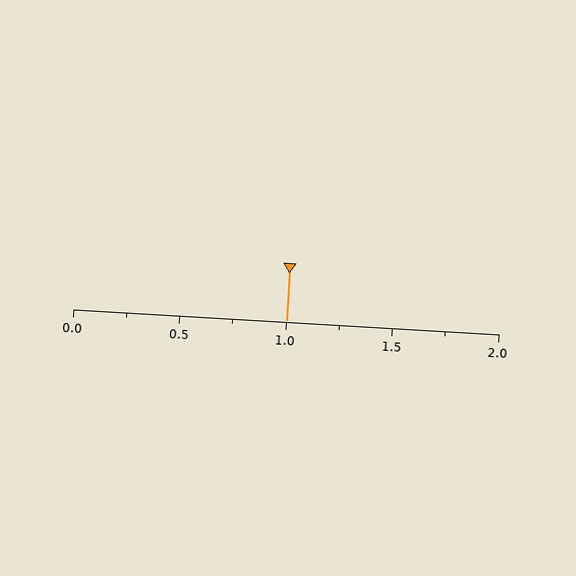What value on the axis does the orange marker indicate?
The marker indicates approximately 1.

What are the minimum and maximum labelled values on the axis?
The axis runs from 0.0 to 2.0.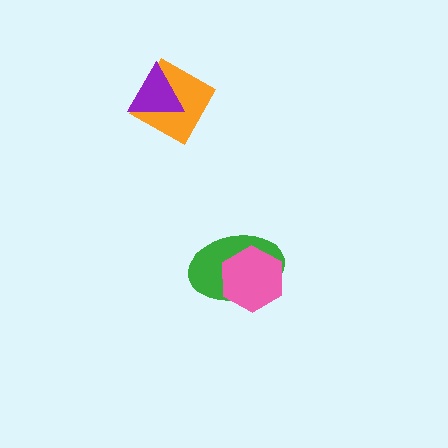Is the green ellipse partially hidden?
Yes, it is partially covered by another shape.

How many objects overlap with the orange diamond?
1 object overlaps with the orange diamond.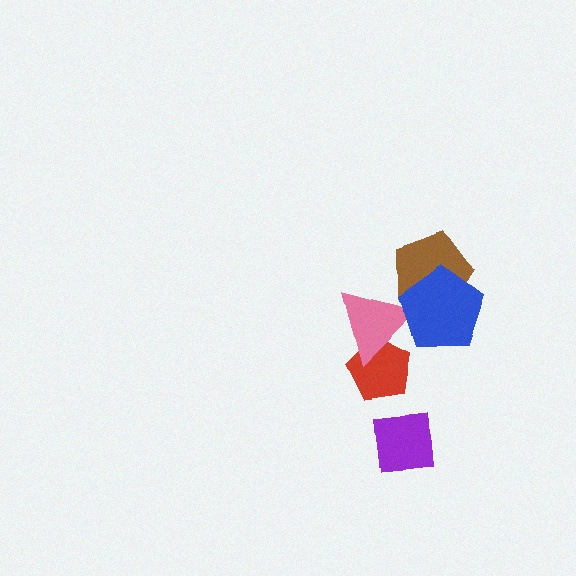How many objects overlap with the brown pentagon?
2 objects overlap with the brown pentagon.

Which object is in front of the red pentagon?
The pink triangle is in front of the red pentagon.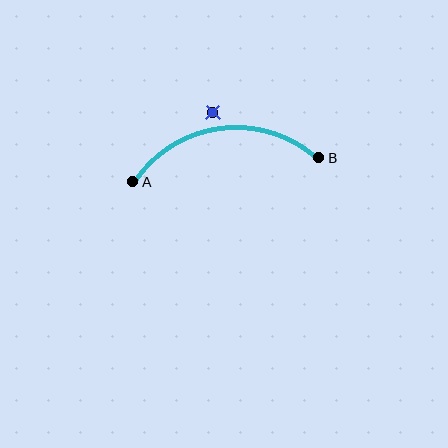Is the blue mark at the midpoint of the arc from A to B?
No — the blue mark does not lie on the arc at all. It sits slightly outside the curve.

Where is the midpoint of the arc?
The arc midpoint is the point on the curve farthest from the straight line joining A and B. It sits above that line.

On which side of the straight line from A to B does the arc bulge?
The arc bulges above the straight line connecting A and B.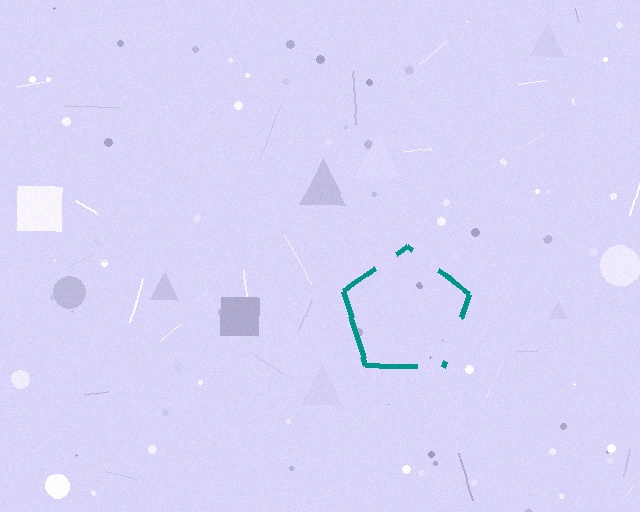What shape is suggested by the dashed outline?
The dashed outline suggests a pentagon.